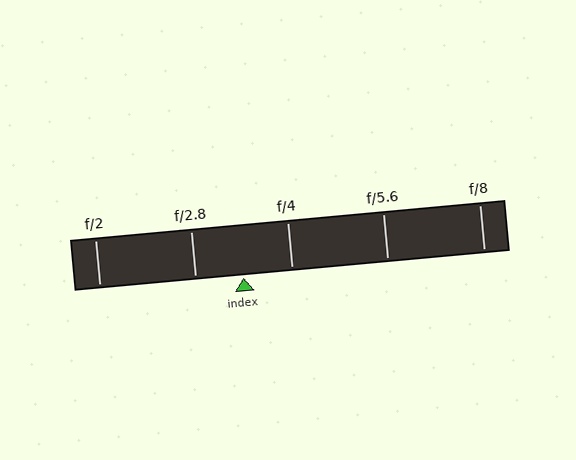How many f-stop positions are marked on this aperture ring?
There are 5 f-stop positions marked.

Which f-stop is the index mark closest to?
The index mark is closest to f/2.8.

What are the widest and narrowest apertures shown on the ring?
The widest aperture shown is f/2 and the narrowest is f/8.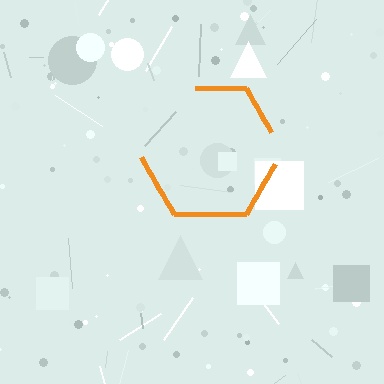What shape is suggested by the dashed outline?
The dashed outline suggests a hexagon.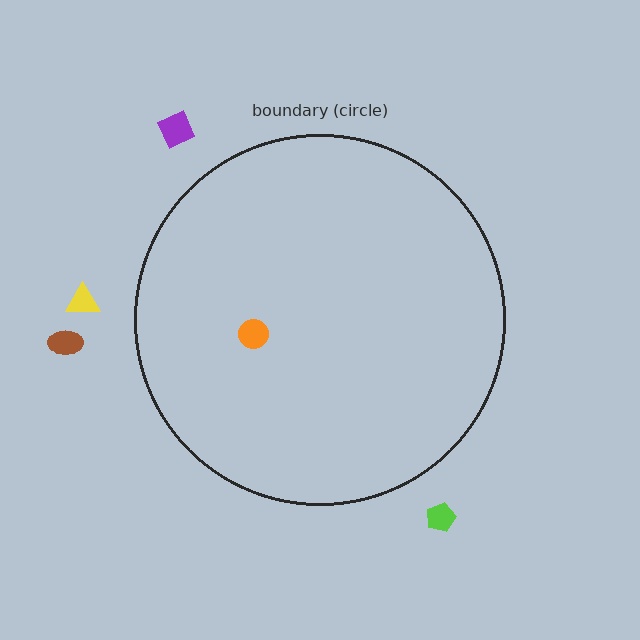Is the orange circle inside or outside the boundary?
Inside.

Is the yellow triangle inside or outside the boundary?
Outside.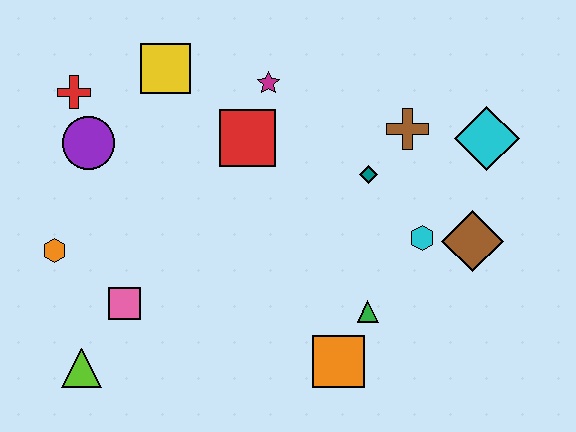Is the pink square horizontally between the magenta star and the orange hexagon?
Yes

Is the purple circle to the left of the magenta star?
Yes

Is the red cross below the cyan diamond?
No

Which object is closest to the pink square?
The lime triangle is closest to the pink square.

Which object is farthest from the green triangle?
The red cross is farthest from the green triangle.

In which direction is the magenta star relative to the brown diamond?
The magenta star is to the left of the brown diamond.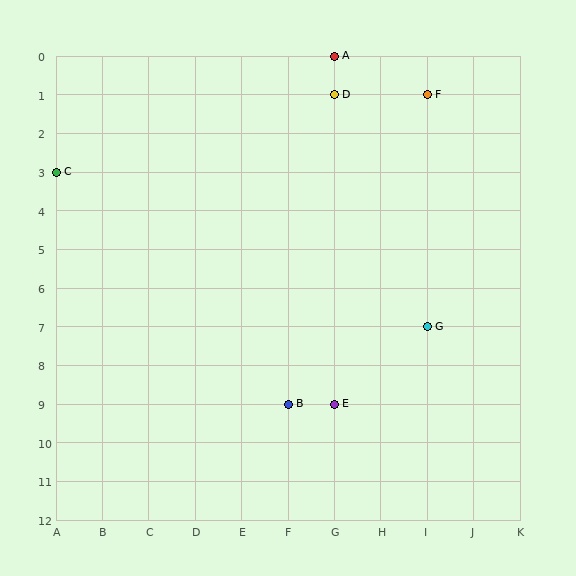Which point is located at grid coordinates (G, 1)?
Point D is at (G, 1).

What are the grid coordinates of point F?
Point F is at grid coordinates (I, 1).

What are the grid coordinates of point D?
Point D is at grid coordinates (G, 1).